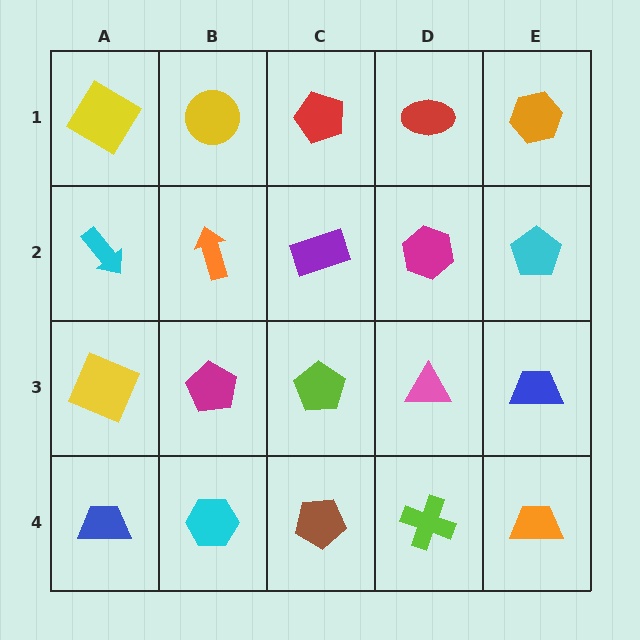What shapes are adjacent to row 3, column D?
A magenta hexagon (row 2, column D), a lime cross (row 4, column D), a lime pentagon (row 3, column C), a blue trapezoid (row 3, column E).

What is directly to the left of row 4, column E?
A lime cross.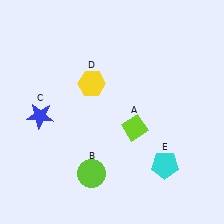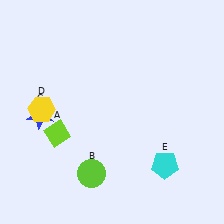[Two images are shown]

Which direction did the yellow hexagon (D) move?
The yellow hexagon (D) moved left.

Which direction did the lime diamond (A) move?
The lime diamond (A) moved left.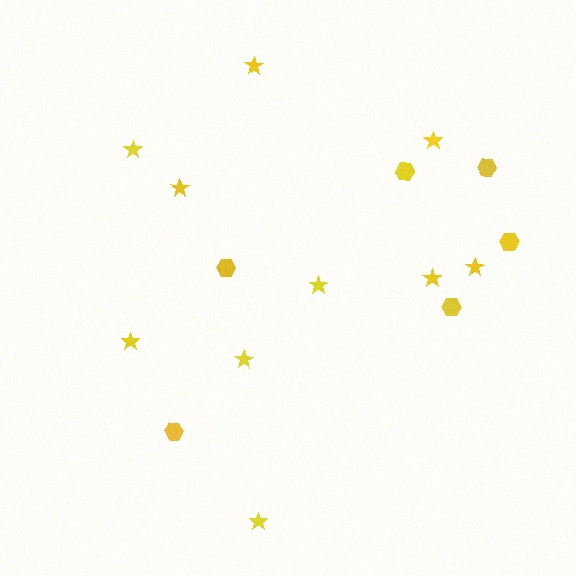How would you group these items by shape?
There are 2 groups: one group of hexagons (6) and one group of stars (10).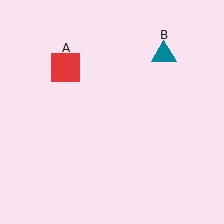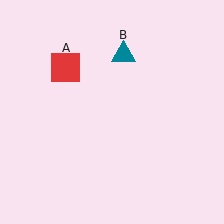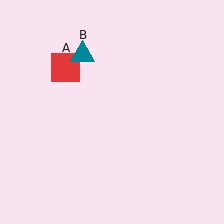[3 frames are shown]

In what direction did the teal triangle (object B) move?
The teal triangle (object B) moved left.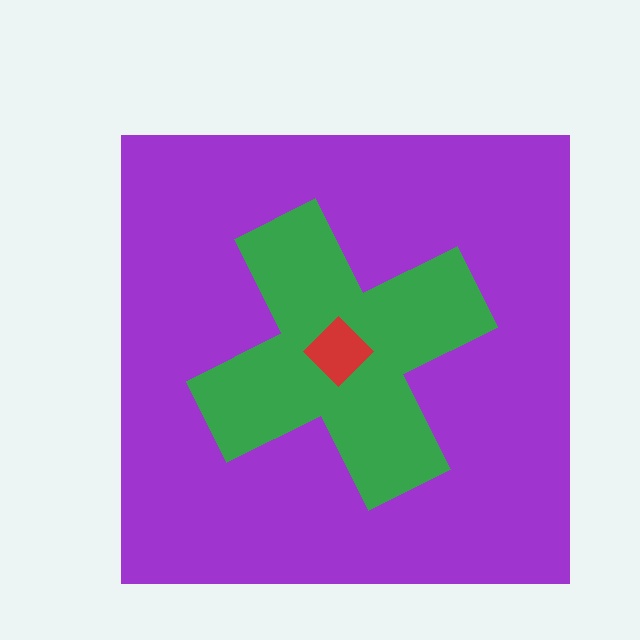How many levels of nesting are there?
3.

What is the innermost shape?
The red diamond.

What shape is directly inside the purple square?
The green cross.